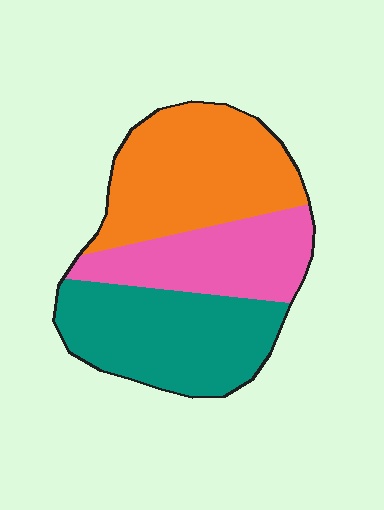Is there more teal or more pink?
Teal.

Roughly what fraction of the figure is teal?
Teal covers roughly 35% of the figure.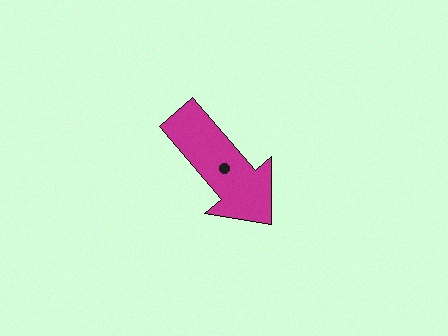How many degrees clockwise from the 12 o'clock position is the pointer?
Approximately 139 degrees.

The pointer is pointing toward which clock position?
Roughly 5 o'clock.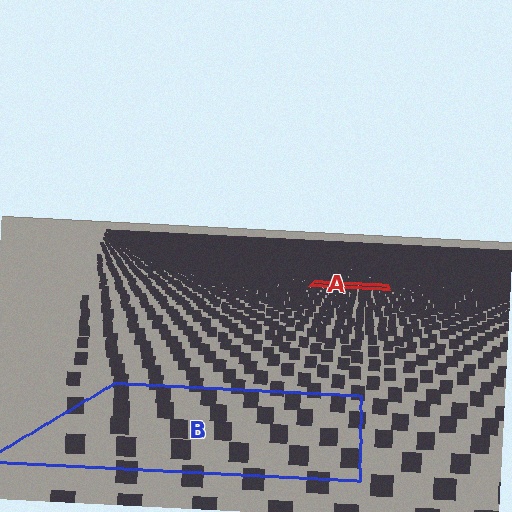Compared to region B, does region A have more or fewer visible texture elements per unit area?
Region A has more texture elements per unit area — they are packed more densely because it is farther away.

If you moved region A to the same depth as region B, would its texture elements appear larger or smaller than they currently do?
They would appear larger. At a closer depth, the same texture elements are projected at a bigger on-screen size.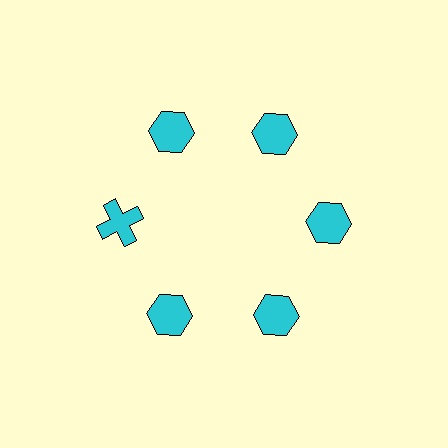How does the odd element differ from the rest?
It has a different shape: cross instead of hexagon.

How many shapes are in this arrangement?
There are 6 shapes arranged in a ring pattern.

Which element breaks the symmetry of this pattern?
The cyan cross at roughly the 9 o'clock position breaks the symmetry. All other shapes are cyan hexagons.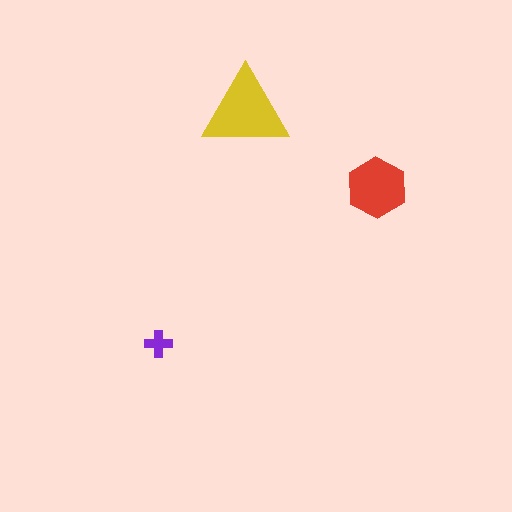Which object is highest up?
The yellow triangle is topmost.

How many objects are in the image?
There are 3 objects in the image.